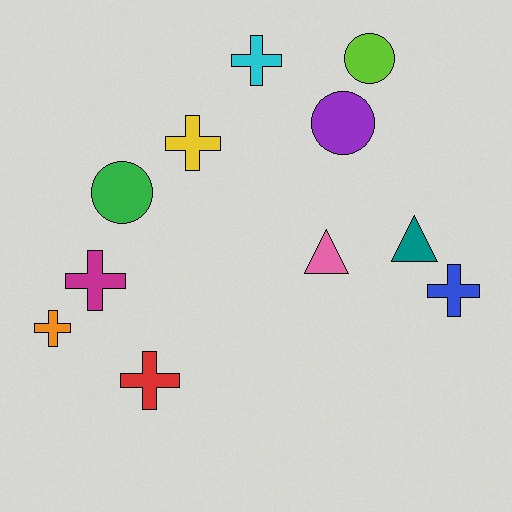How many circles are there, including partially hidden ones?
There are 3 circles.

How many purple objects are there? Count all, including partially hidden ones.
There is 1 purple object.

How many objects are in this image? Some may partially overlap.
There are 11 objects.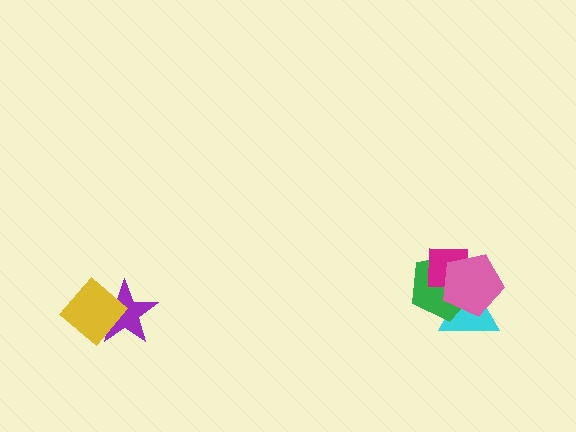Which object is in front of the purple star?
The yellow diamond is in front of the purple star.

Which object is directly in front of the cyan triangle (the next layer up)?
The green pentagon is directly in front of the cyan triangle.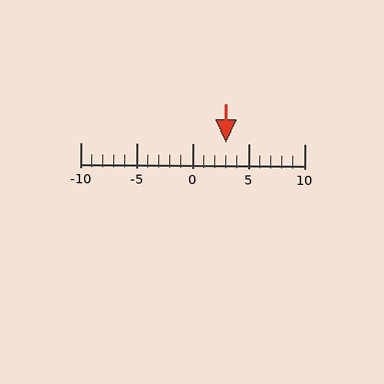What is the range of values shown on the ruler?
The ruler shows values from -10 to 10.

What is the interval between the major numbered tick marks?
The major tick marks are spaced 5 units apart.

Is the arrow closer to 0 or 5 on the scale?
The arrow is closer to 5.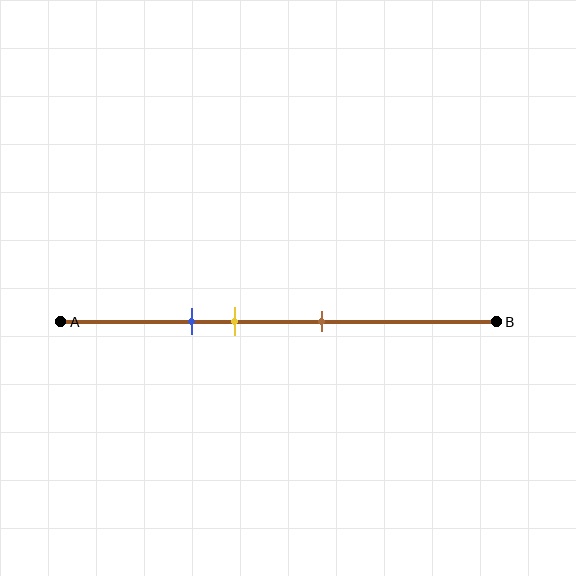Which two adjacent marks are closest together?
The blue and yellow marks are the closest adjacent pair.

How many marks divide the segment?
There are 3 marks dividing the segment.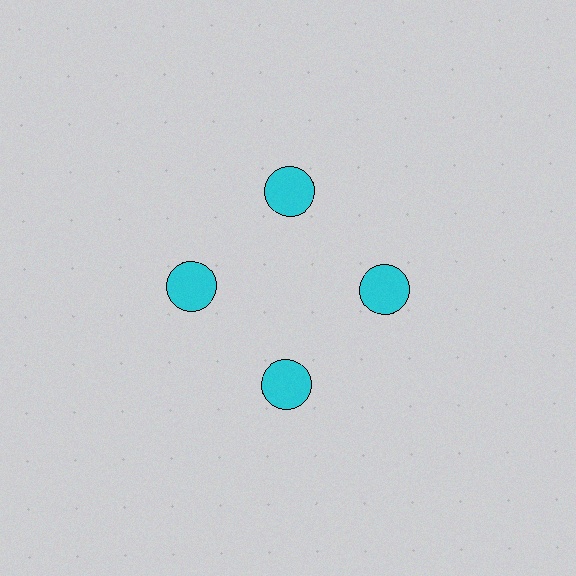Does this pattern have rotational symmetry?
Yes, this pattern has 4-fold rotational symmetry. It looks the same after rotating 90 degrees around the center.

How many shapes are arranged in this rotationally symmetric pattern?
There are 4 shapes, arranged in 4 groups of 1.